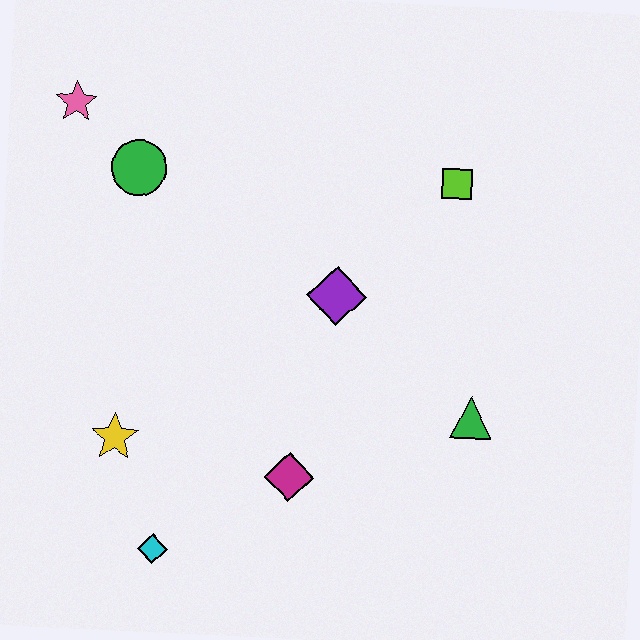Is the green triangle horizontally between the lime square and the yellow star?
No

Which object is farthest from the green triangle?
The pink star is farthest from the green triangle.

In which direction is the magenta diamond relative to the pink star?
The magenta diamond is below the pink star.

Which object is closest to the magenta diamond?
The cyan diamond is closest to the magenta diamond.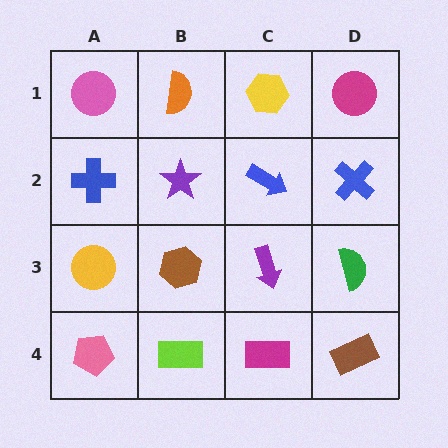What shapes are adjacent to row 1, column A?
A blue cross (row 2, column A), an orange semicircle (row 1, column B).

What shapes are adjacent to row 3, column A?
A blue cross (row 2, column A), a pink pentagon (row 4, column A), a brown hexagon (row 3, column B).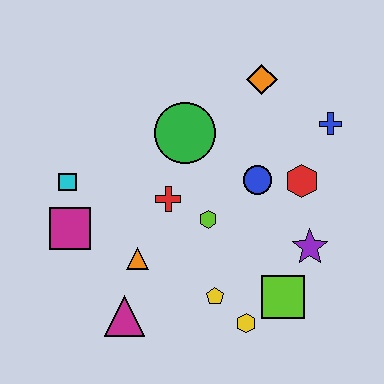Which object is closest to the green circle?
The red cross is closest to the green circle.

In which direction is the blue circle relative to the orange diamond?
The blue circle is below the orange diamond.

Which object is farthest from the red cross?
The blue cross is farthest from the red cross.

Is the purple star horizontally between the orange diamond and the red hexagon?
No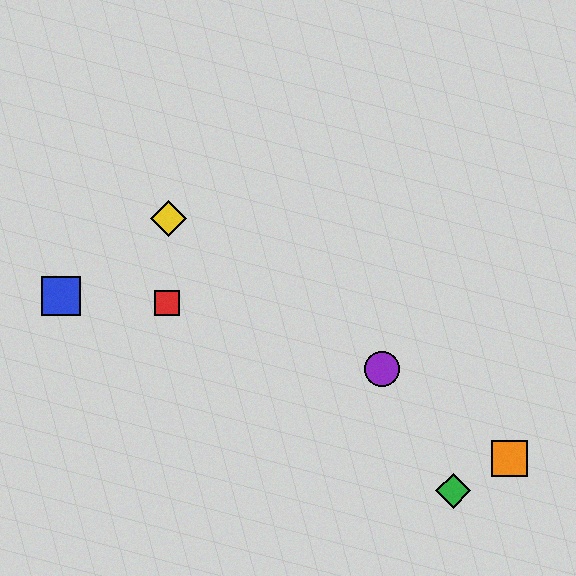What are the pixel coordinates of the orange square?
The orange square is at (510, 459).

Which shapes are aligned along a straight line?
The yellow diamond, the purple circle, the orange square are aligned along a straight line.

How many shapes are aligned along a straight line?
3 shapes (the yellow diamond, the purple circle, the orange square) are aligned along a straight line.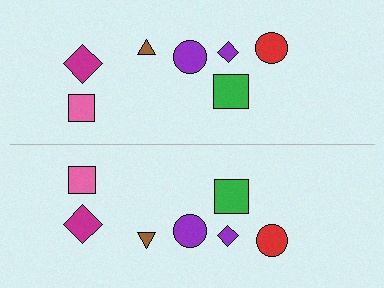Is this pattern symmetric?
Yes, this pattern has bilateral (reflection) symmetry.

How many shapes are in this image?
There are 14 shapes in this image.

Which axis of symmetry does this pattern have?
The pattern has a horizontal axis of symmetry running through the center of the image.